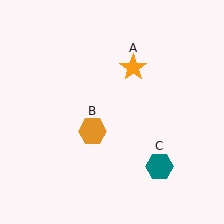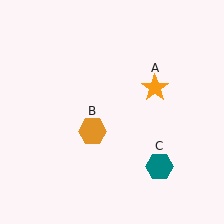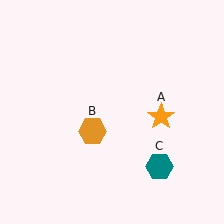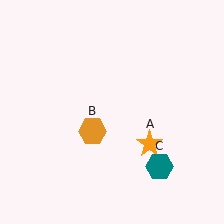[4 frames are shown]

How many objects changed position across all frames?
1 object changed position: orange star (object A).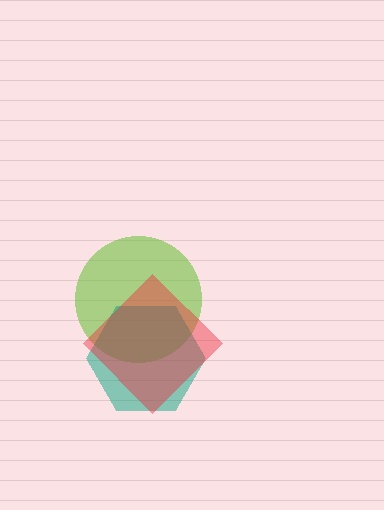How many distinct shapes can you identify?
There are 3 distinct shapes: a lime circle, a teal hexagon, a red diamond.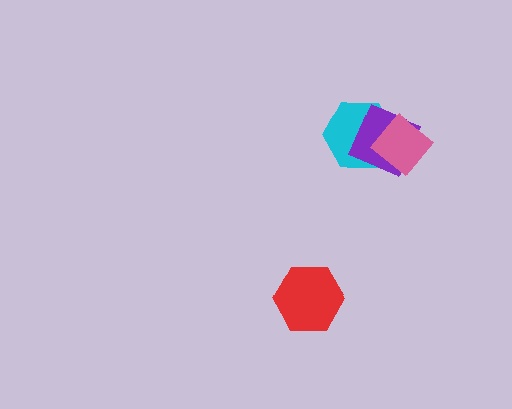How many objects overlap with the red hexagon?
0 objects overlap with the red hexagon.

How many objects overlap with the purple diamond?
2 objects overlap with the purple diamond.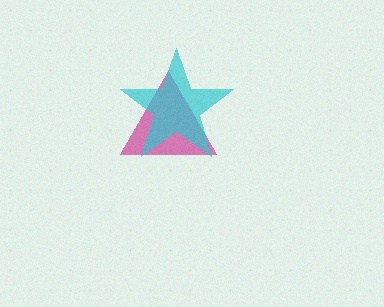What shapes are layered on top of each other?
The layered shapes are: a magenta triangle, a cyan star.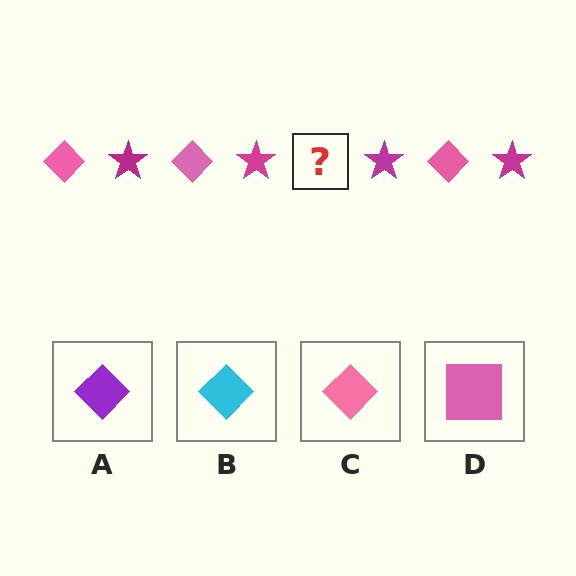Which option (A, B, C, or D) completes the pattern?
C.